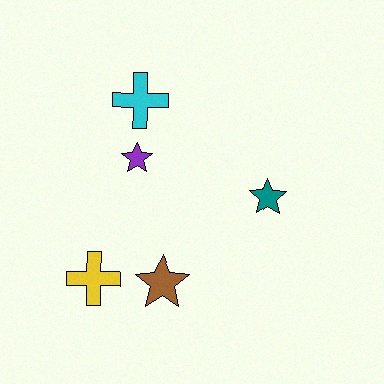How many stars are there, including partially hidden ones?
There are 3 stars.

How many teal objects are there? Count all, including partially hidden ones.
There is 1 teal object.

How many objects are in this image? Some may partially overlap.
There are 5 objects.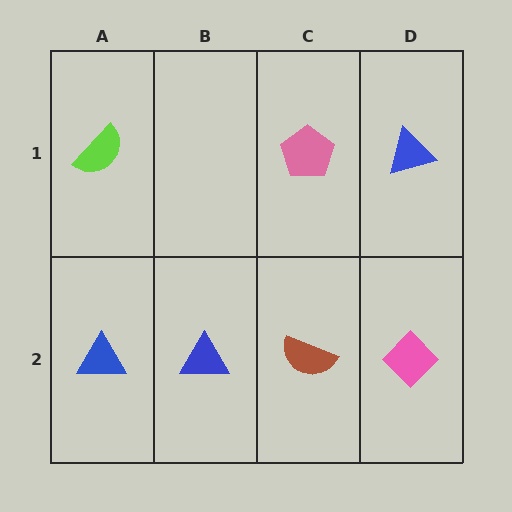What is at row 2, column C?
A brown semicircle.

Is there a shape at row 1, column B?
No, that cell is empty.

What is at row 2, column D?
A pink diamond.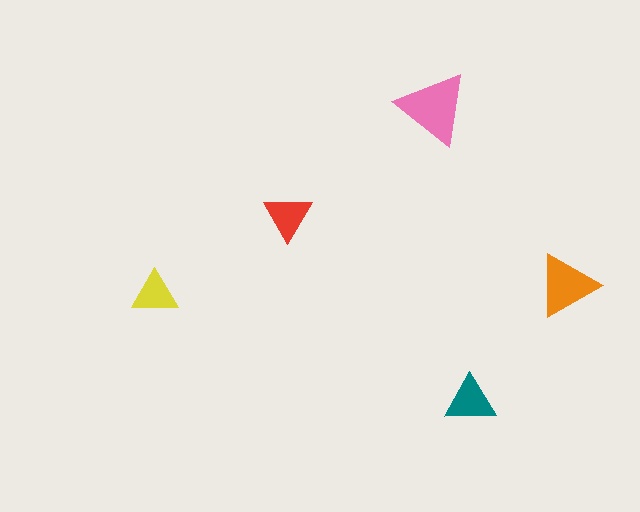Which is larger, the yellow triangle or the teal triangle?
The teal one.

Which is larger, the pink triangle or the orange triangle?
The pink one.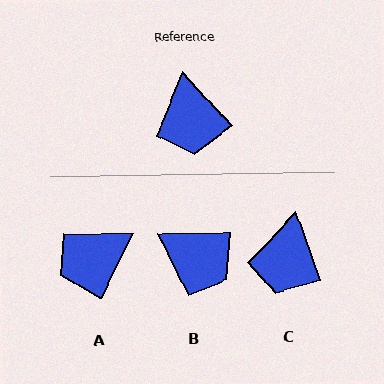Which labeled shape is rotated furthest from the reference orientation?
A, about 69 degrees away.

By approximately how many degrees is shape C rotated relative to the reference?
Approximately 22 degrees clockwise.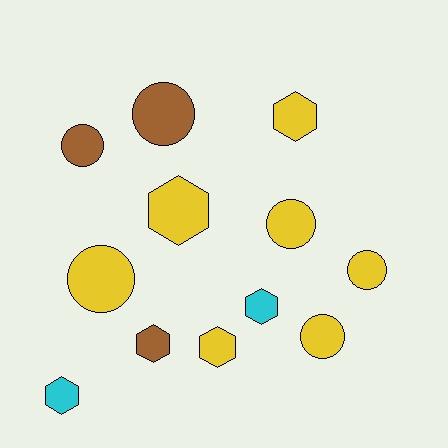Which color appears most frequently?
Yellow, with 7 objects.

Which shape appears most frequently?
Hexagon, with 6 objects.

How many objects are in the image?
There are 12 objects.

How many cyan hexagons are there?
There are 2 cyan hexagons.